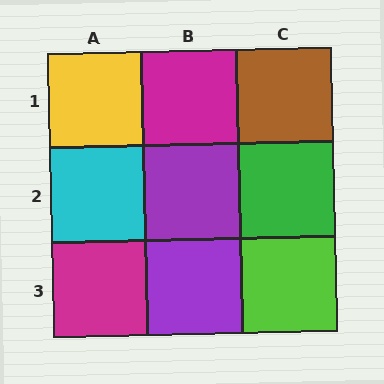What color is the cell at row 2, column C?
Green.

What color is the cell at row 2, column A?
Cyan.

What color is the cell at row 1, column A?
Yellow.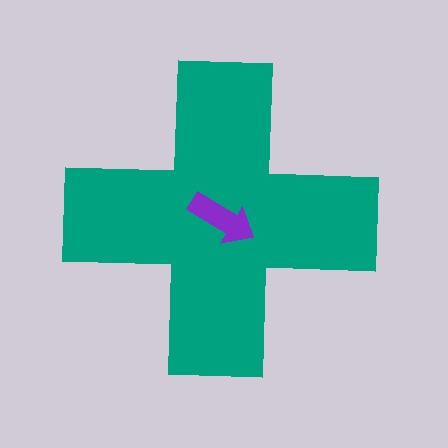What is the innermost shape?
The purple arrow.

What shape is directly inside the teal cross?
The purple arrow.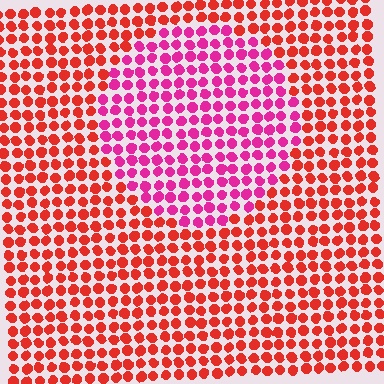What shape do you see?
I see a circle.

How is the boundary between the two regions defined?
The boundary is defined purely by a slight shift in hue (about 41 degrees). Spacing, size, and orientation are identical on both sides.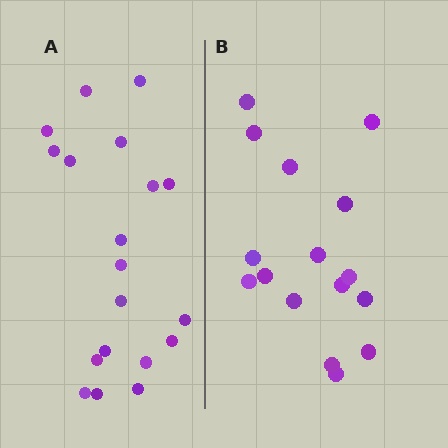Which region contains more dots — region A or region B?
Region A (the left region) has more dots.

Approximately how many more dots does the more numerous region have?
Region A has just a few more — roughly 2 or 3 more dots than region B.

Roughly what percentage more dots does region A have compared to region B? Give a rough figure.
About 20% more.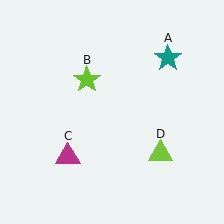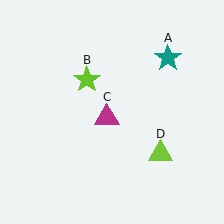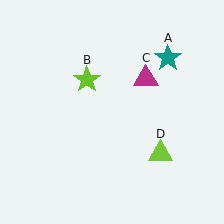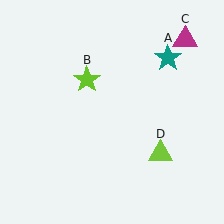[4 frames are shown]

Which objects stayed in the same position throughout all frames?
Teal star (object A) and lime star (object B) and lime triangle (object D) remained stationary.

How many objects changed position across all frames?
1 object changed position: magenta triangle (object C).